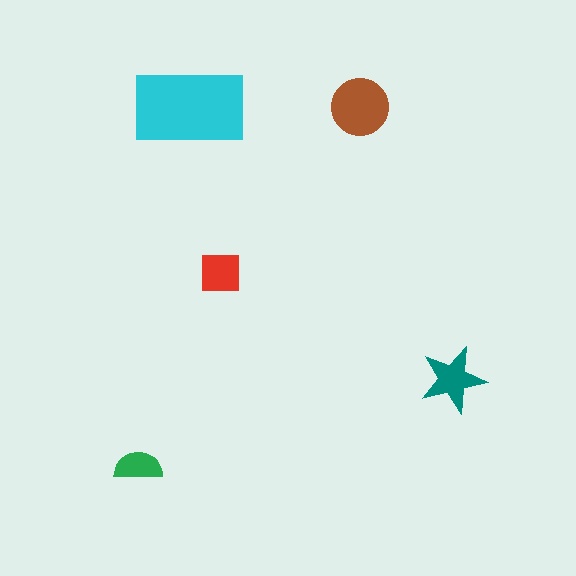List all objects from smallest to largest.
The green semicircle, the red square, the teal star, the brown circle, the cyan rectangle.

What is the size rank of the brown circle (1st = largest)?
2nd.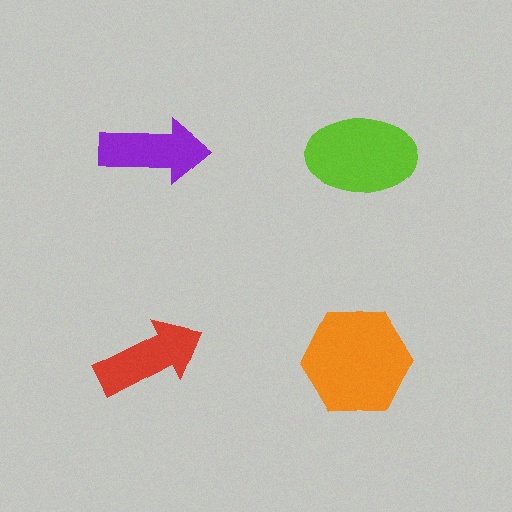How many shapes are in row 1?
2 shapes.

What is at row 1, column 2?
A lime ellipse.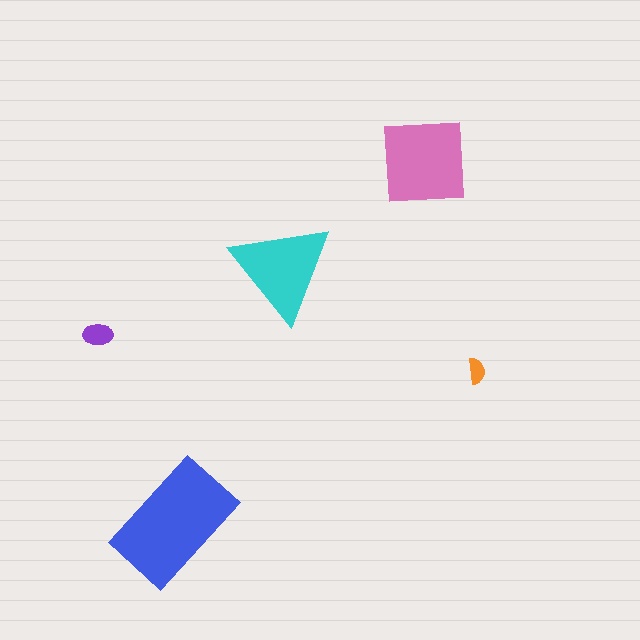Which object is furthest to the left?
The purple ellipse is leftmost.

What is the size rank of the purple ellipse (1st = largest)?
4th.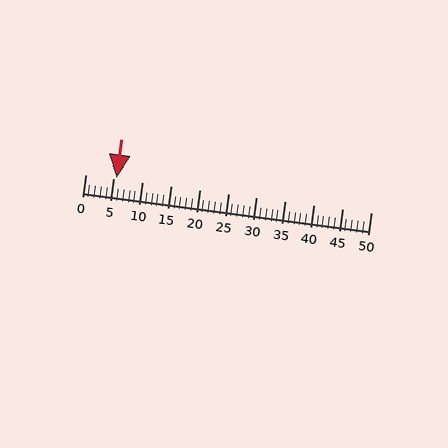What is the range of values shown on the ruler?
The ruler shows values from 0 to 50.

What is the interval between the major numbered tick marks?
The major tick marks are spaced 5 units apart.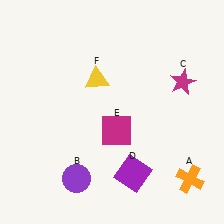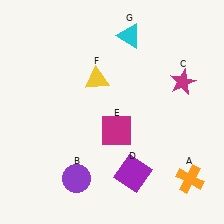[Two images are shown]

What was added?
A cyan triangle (G) was added in Image 2.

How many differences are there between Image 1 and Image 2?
There is 1 difference between the two images.